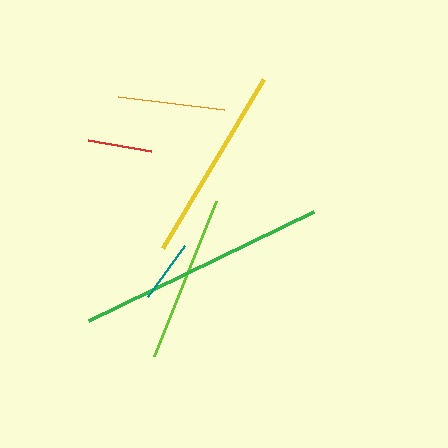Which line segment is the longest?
The green line is the longest at approximately 250 pixels.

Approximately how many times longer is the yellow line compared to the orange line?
The yellow line is approximately 1.8 times the length of the orange line.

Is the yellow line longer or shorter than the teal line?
The yellow line is longer than the teal line.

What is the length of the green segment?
The green segment is approximately 250 pixels long.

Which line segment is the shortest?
The teal line is the shortest at approximately 62 pixels.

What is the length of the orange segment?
The orange segment is approximately 107 pixels long.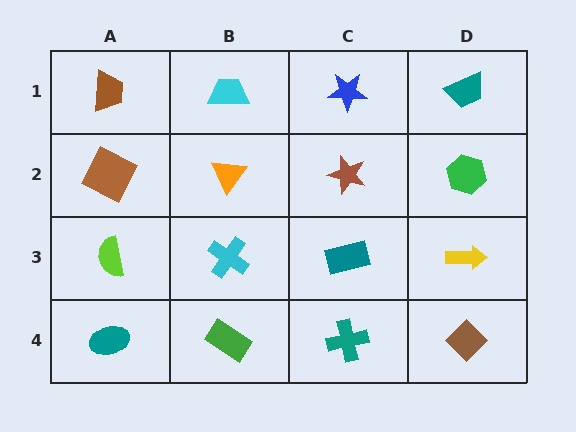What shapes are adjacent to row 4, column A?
A lime semicircle (row 3, column A), a green rectangle (row 4, column B).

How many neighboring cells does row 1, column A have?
2.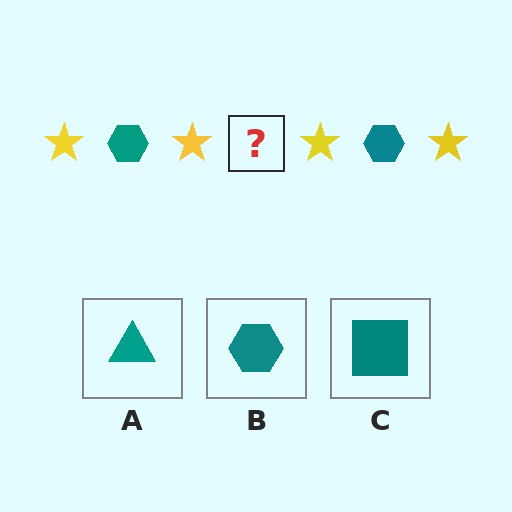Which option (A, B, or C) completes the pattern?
B.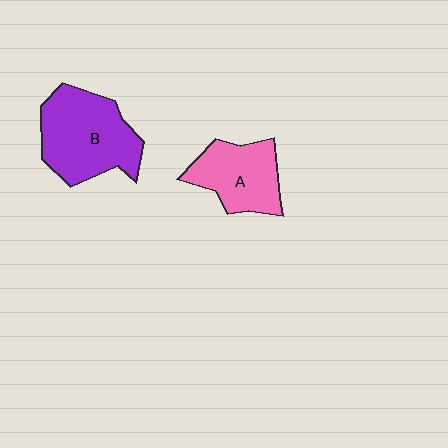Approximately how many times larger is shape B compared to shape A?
Approximately 1.4 times.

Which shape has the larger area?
Shape B (purple).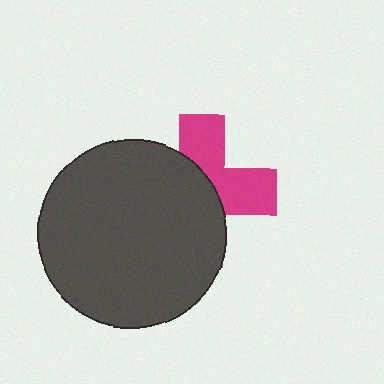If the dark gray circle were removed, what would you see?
You would see the complete magenta cross.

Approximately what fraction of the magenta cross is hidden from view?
Roughly 57% of the magenta cross is hidden behind the dark gray circle.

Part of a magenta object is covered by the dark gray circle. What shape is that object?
It is a cross.